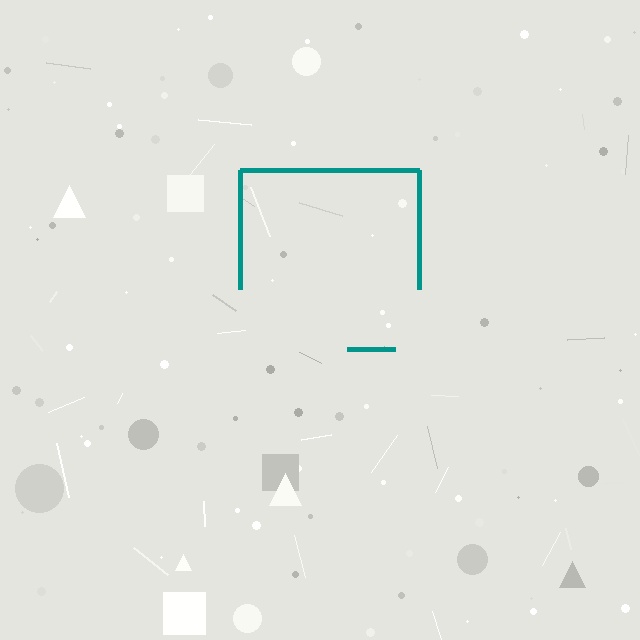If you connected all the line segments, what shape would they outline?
They would outline a square.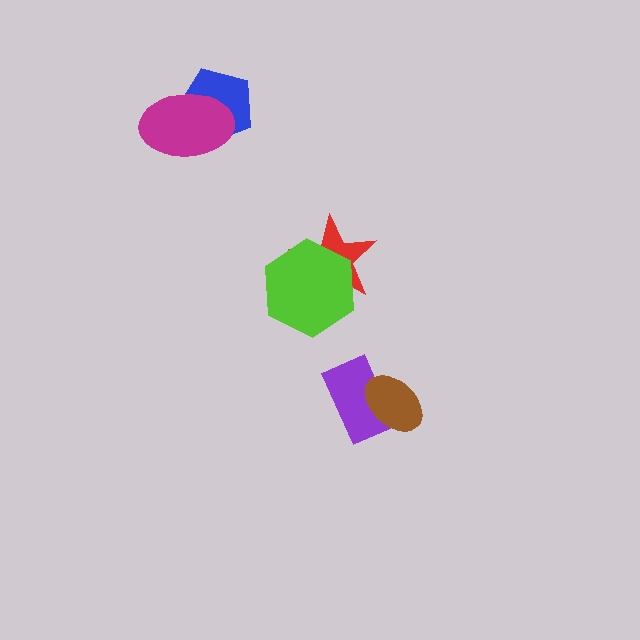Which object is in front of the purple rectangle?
The brown ellipse is in front of the purple rectangle.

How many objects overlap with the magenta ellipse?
1 object overlaps with the magenta ellipse.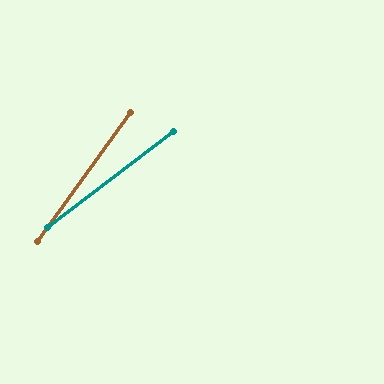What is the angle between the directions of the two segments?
Approximately 17 degrees.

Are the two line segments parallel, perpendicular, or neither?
Neither parallel nor perpendicular — they differ by about 17°.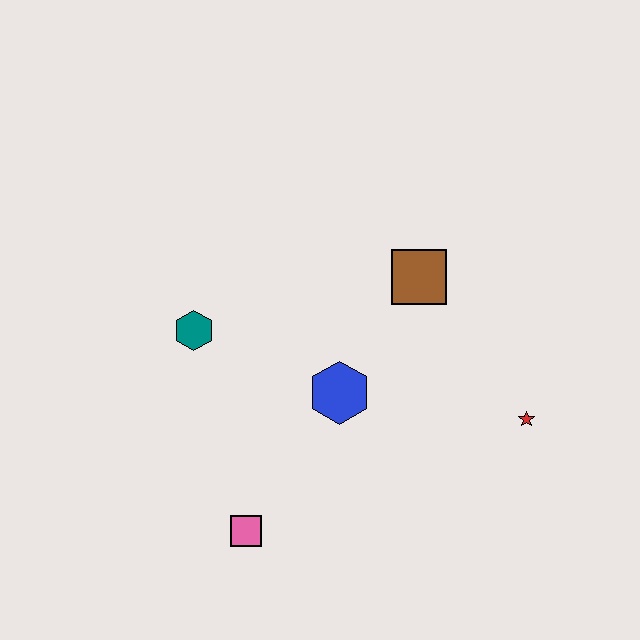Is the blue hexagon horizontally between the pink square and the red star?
Yes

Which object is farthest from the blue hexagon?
The red star is farthest from the blue hexagon.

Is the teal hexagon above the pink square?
Yes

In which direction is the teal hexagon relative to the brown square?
The teal hexagon is to the left of the brown square.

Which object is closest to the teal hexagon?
The blue hexagon is closest to the teal hexagon.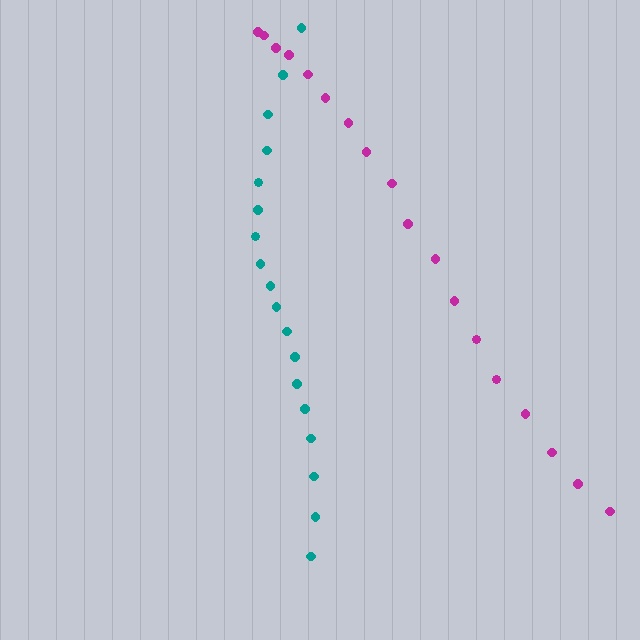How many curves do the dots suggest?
There are 2 distinct paths.